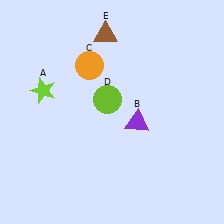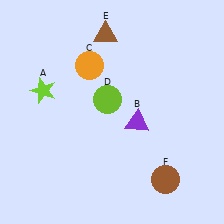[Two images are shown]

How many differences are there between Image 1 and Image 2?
There is 1 difference between the two images.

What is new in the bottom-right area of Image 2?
A brown circle (F) was added in the bottom-right area of Image 2.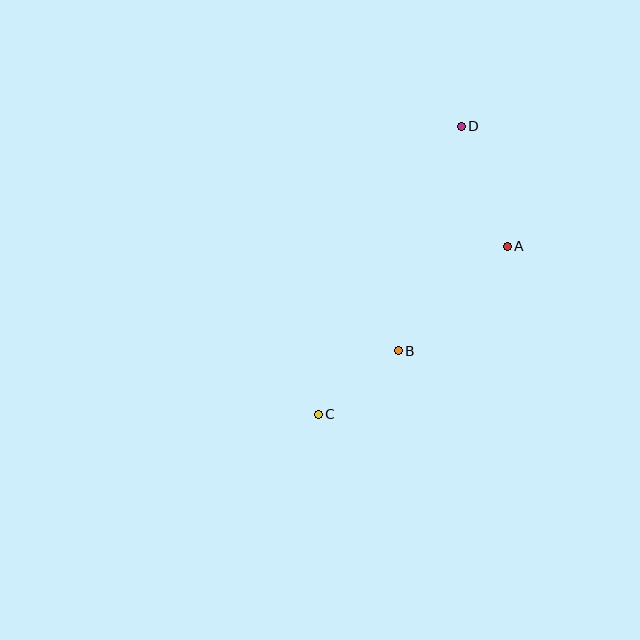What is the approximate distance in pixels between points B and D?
The distance between B and D is approximately 233 pixels.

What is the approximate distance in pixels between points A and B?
The distance between A and B is approximately 151 pixels.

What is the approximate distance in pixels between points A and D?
The distance between A and D is approximately 128 pixels.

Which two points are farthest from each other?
Points C and D are farthest from each other.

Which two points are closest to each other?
Points B and C are closest to each other.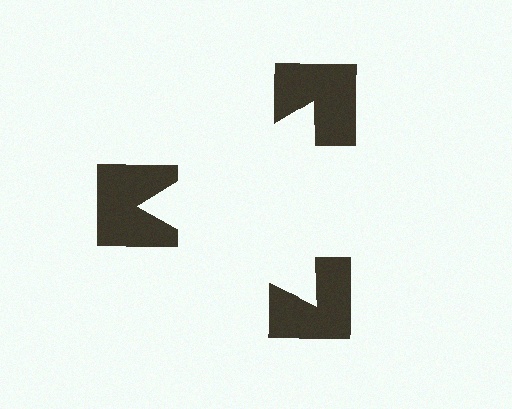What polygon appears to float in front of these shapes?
An illusory triangle — its edges are inferred from the aligned wedge cuts in the notched squares, not physically drawn.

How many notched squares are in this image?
There are 3 — one at each vertex of the illusory triangle.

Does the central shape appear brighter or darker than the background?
It typically appears slightly brighter than the background, even though no actual brightness change is drawn.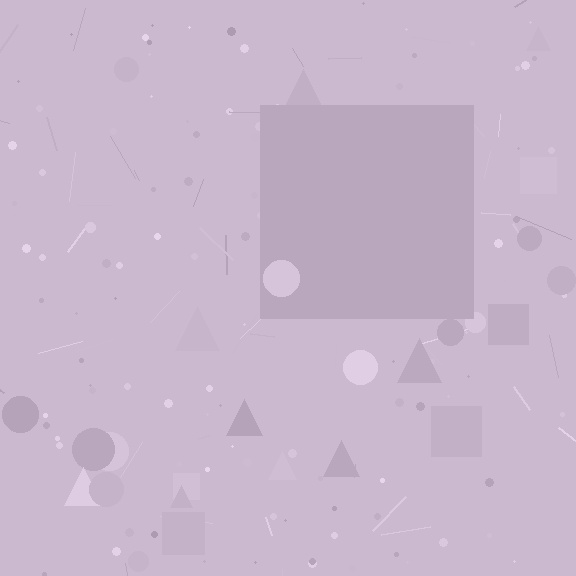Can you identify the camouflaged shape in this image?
The camouflaged shape is a square.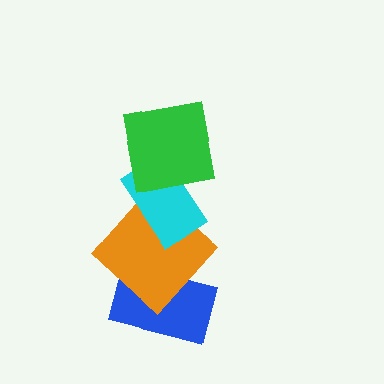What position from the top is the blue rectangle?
The blue rectangle is 4th from the top.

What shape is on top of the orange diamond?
The cyan rectangle is on top of the orange diamond.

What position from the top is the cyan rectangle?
The cyan rectangle is 2nd from the top.